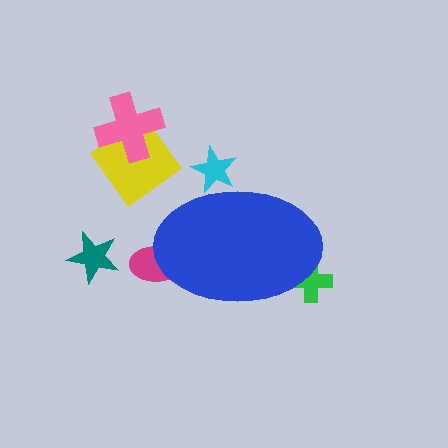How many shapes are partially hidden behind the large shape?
3 shapes are partially hidden.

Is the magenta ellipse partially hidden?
Yes, the magenta ellipse is partially hidden behind the blue ellipse.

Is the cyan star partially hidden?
Yes, the cyan star is partially hidden behind the blue ellipse.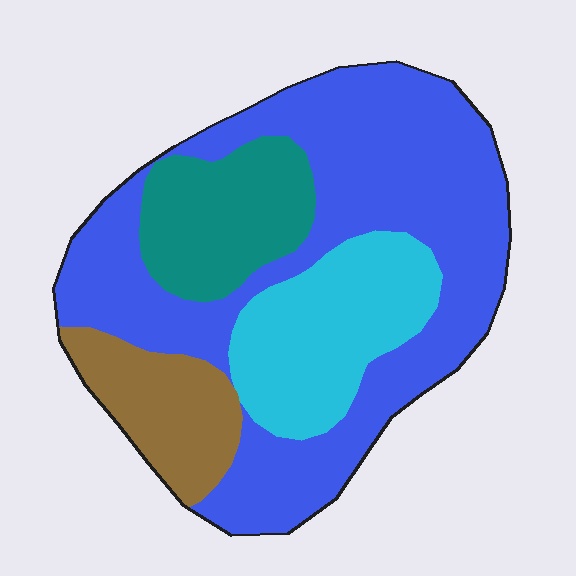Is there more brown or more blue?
Blue.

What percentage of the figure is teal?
Teal takes up about one sixth (1/6) of the figure.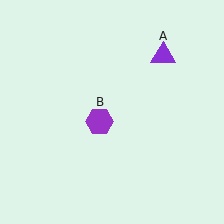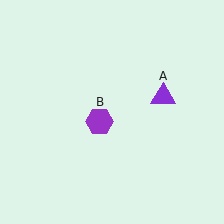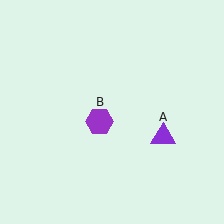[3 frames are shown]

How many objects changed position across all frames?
1 object changed position: purple triangle (object A).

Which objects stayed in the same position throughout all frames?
Purple hexagon (object B) remained stationary.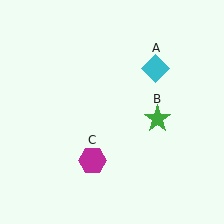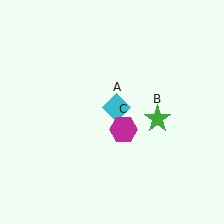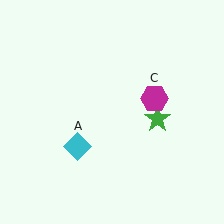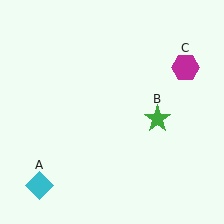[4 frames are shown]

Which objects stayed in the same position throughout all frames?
Green star (object B) remained stationary.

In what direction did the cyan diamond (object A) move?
The cyan diamond (object A) moved down and to the left.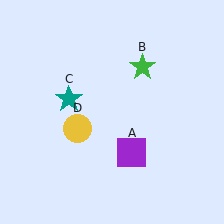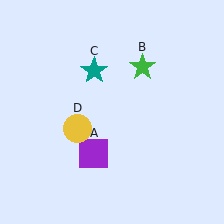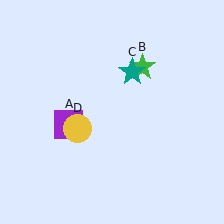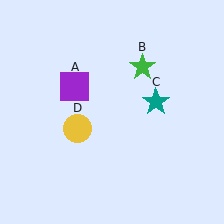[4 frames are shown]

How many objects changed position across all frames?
2 objects changed position: purple square (object A), teal star (object C).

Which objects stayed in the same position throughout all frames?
Green star (object B) and yellow circle (object D) remained stationary.